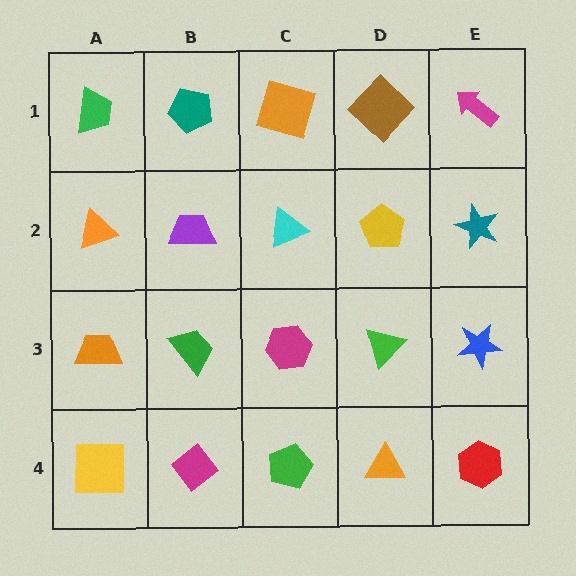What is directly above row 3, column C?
A cyan triangle.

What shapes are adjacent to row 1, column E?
A teal star (row 2, column E), a brown diamond (row 1, column D).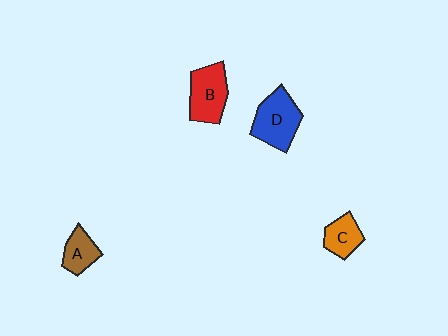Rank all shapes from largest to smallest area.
From largest to smallest: D (blue), B (red), C (orange), A (brown).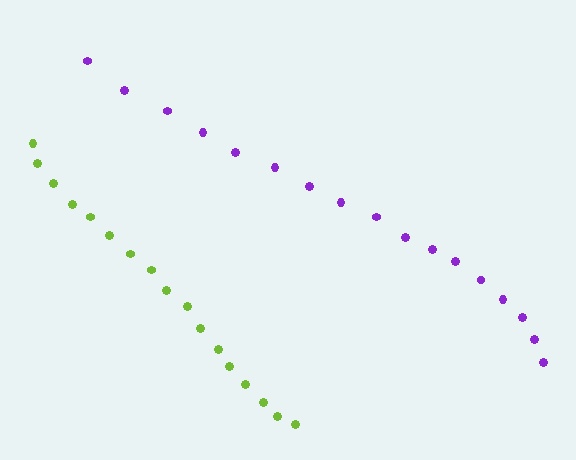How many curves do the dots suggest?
There are 2 distinct paths.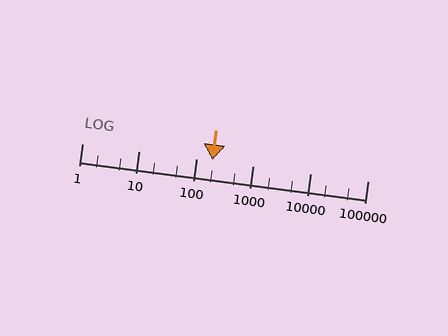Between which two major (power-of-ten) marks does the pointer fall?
The pointer is between 100 and 1000.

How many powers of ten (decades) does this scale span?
The scale spans 5 decades, from 1 to 100000.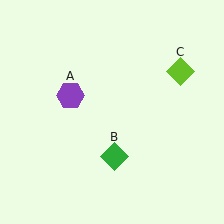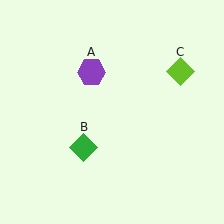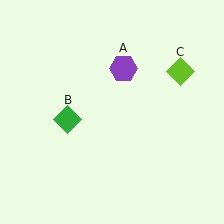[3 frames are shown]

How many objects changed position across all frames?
2 objects changed position: purple hexagon (object A), green diamond (object B).